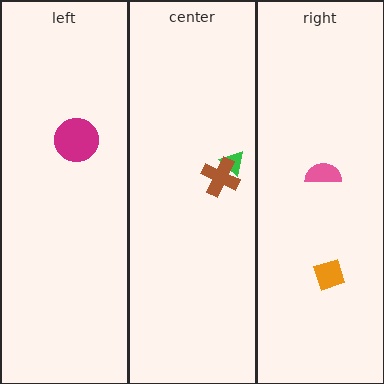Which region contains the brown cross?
The center region.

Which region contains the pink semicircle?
The right region.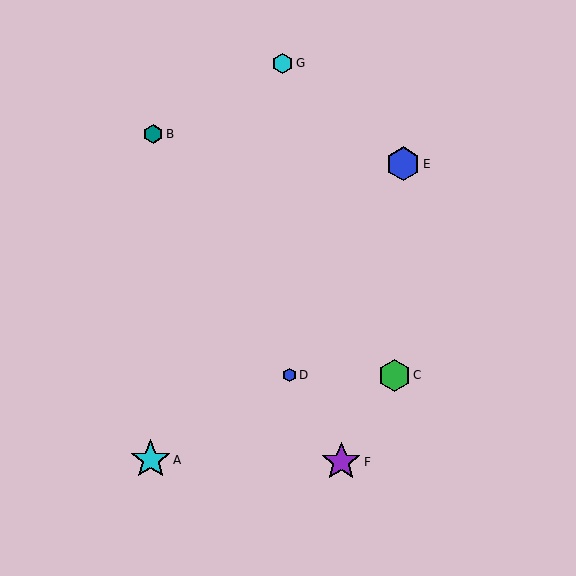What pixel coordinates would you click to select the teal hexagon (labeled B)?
Click at (153, 134) to select the teal hexagon B.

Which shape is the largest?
The cyan star (labeled A) is the largest.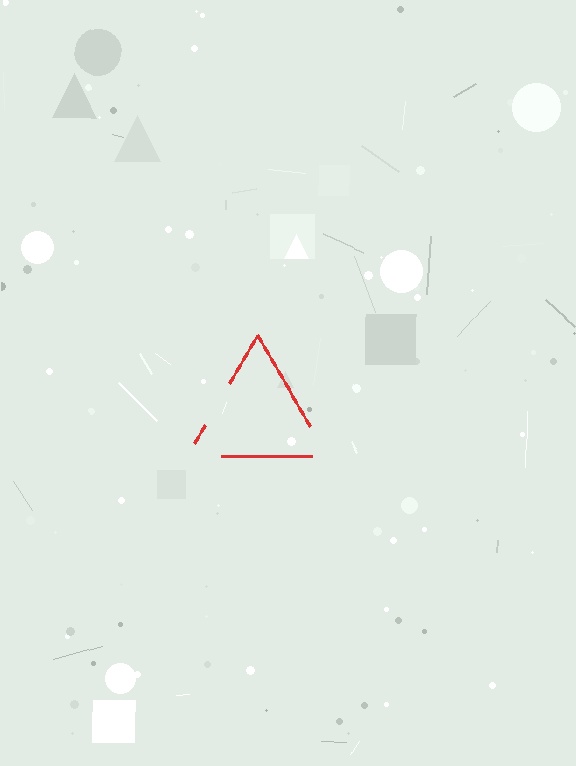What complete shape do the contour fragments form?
The contour fragments form a triangle.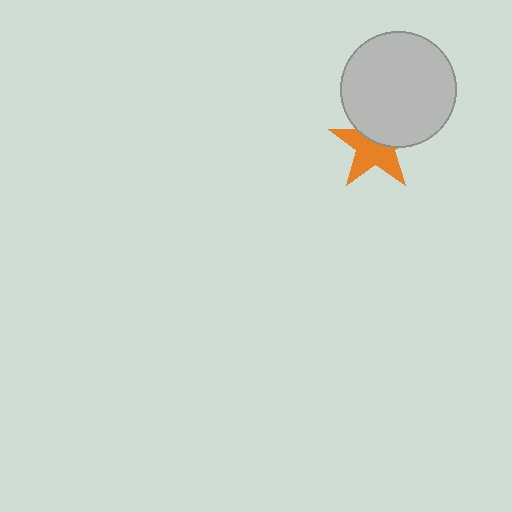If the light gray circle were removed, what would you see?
You would see the complete orange star.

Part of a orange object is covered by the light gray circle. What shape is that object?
It is a star.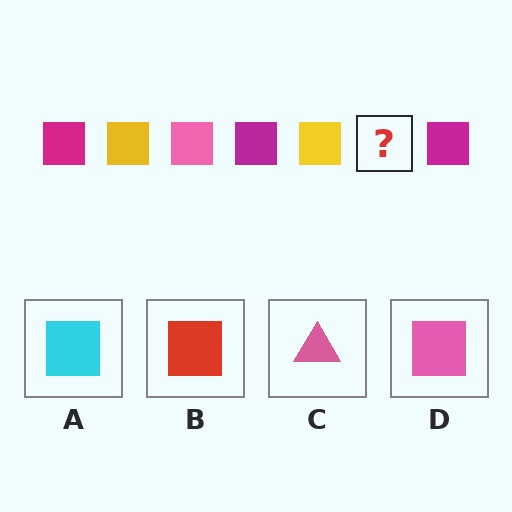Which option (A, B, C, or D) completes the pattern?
D.